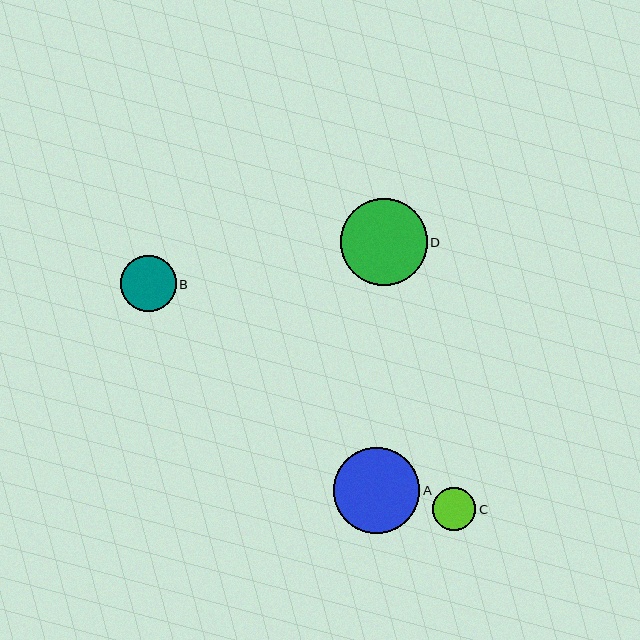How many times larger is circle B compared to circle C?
Circle B is approximately 1.3 times the size of circle C.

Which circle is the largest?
Circle D is the largest with a size of approximately 87 pixels.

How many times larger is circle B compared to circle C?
Circle B is approximately 1.3 times the size of circle C.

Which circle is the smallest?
Circle C is the smallest with a size of approximately 43 pixels.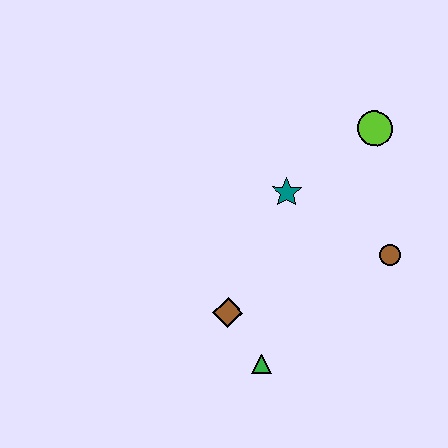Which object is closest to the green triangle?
The brown diamond is closest to the green triangle.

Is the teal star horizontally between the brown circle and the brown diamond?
Yes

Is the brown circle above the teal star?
No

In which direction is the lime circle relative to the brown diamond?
The lime circle is above the brown diamond.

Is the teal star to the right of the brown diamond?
Yes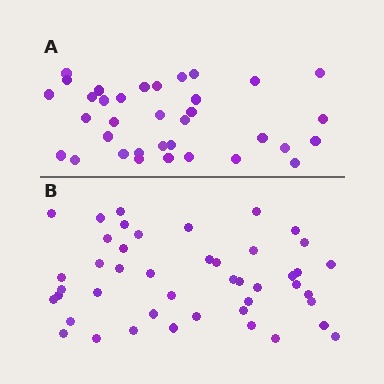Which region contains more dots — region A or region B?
Region B (the bottom region) has more dots.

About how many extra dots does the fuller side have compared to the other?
Region B has roughly 10 or so more dots than region A.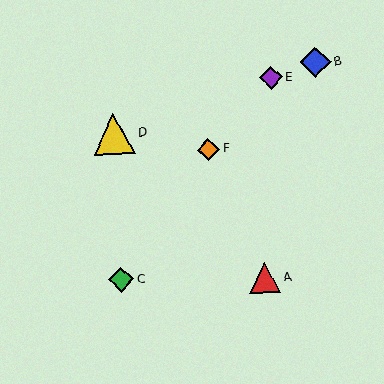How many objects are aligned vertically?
2 objects (C, D) are aligned vertically.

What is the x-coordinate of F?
Object F is at x≈208.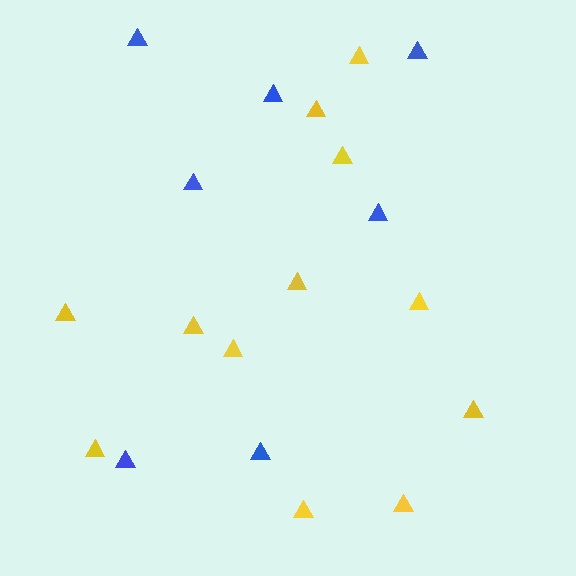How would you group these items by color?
There are 2 groups: one group of yellow triangles (12) and one group of blue triangles (7).